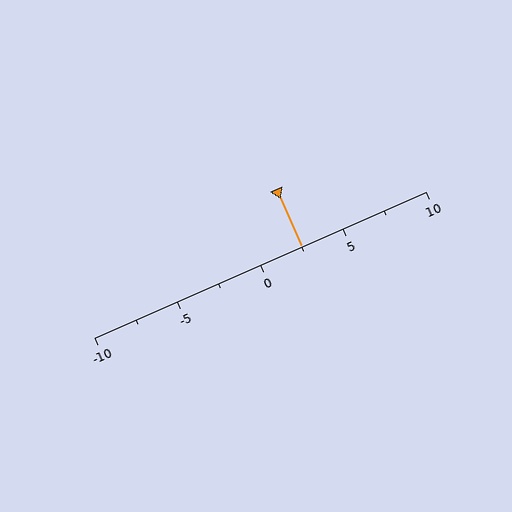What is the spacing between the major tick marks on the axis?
The major ticks are spaced 5 apart.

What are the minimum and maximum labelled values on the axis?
The axis runs from -10 to 10.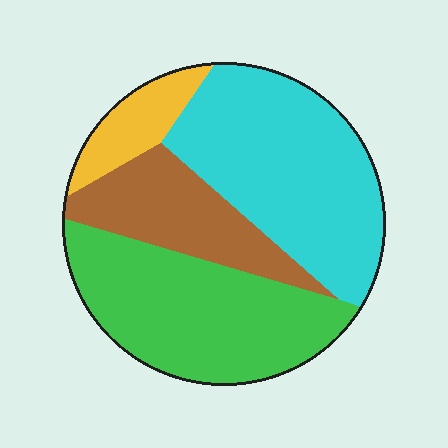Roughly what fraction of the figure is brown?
Brown takes up about one fifth (1/5) of the figure.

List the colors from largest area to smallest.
From largest to smallest: cyan, green, brown, yellow.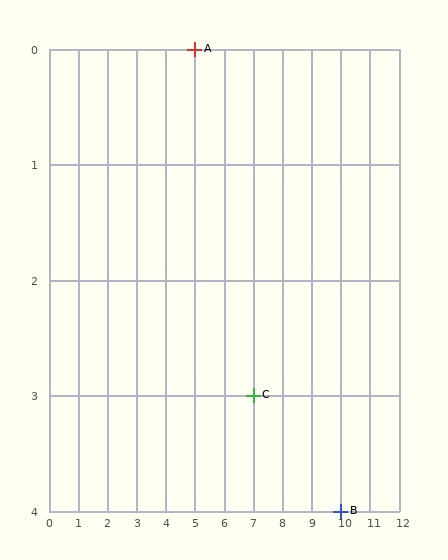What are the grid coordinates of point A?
Point A is at grid coordinates (5, 0).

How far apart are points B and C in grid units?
Points B and C are 3 columns and 1 row apart (about 3.2 grid units diagonally).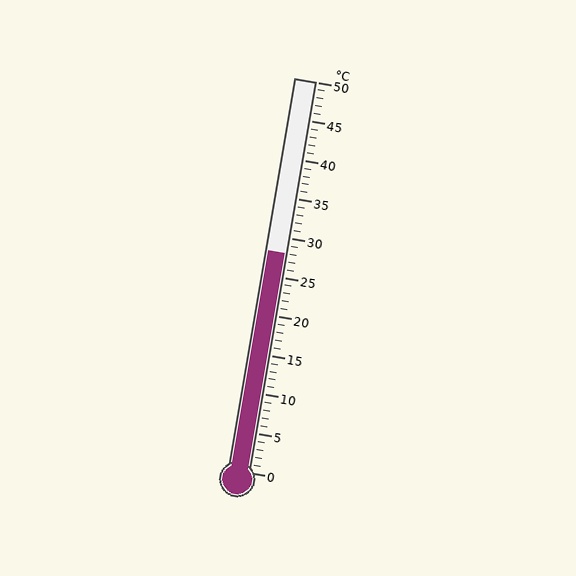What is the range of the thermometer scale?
The thermometer scale ranges from 0°C to 50°C.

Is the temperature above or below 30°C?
The temperature is below 30°C.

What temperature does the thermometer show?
The thermometer shows approximately 28°C.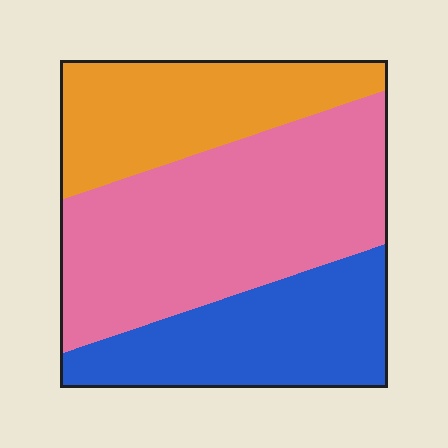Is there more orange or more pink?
Pink.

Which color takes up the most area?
Pink, at roughly 45%.